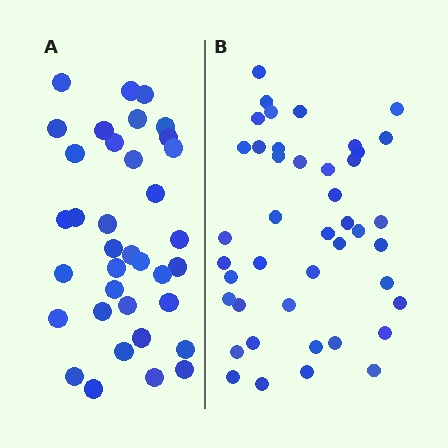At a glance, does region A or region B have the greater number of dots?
Region B (the right region) has more dots.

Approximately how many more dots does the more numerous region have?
Region B has roughly 8 or so more dots than region A.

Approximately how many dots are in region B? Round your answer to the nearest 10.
About 40 dots. (The exact count is 43, which rounds to 40.)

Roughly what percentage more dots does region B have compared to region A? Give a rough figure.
About 20% more.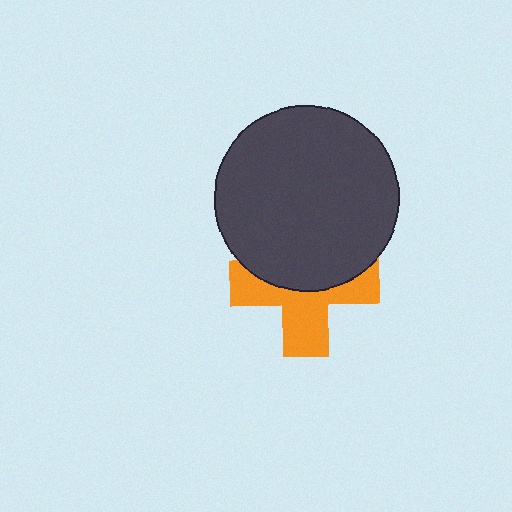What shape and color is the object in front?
The object in front is a dark gray circle.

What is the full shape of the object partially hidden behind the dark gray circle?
The partially hidden object is an orange cross.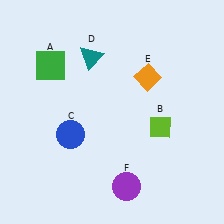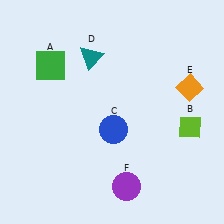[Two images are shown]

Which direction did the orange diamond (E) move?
The orange diamond (E) moved right.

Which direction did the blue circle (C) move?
The blue circle (C) moved right.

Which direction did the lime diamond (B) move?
The lime diamond (B) moved right.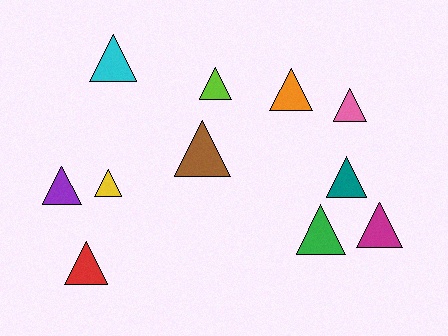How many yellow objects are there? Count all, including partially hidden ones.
There is 1 yellow object.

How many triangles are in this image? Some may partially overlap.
There are 11 triangles.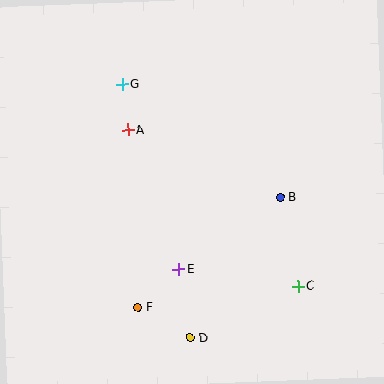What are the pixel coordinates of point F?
Point F is at (138, 307).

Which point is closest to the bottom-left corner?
Point F is closest to the bottom-left corner.